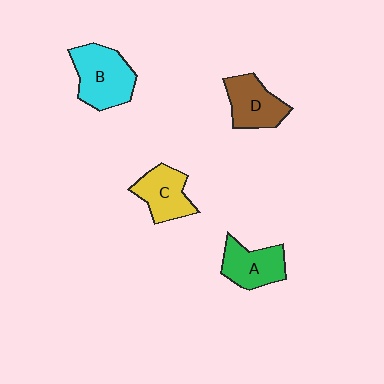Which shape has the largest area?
Shape B (cyan).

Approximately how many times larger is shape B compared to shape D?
Approximately 1.3 times.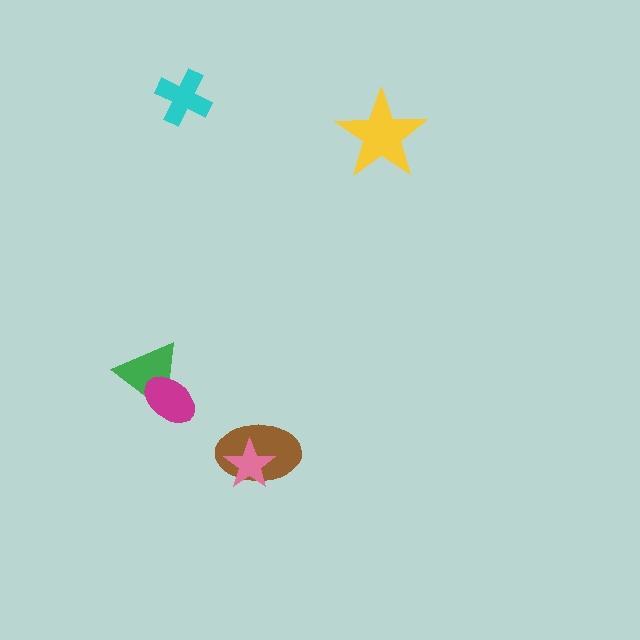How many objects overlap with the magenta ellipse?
1 object overlaps with the magenta ellipse.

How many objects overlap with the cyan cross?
0 objects overlap with the cyan cross.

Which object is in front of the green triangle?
The magenta ellipse is in front of the green triangle.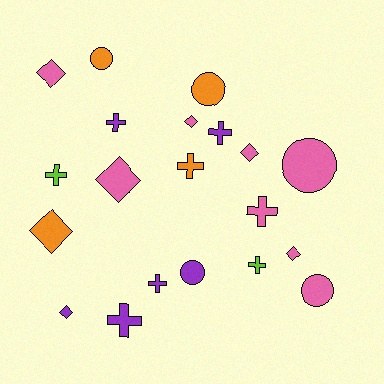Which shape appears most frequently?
Cross, with 8 objects.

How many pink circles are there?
There are 2 pink circles.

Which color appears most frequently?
Pink, with 8 objects.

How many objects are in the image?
There are 20 objects.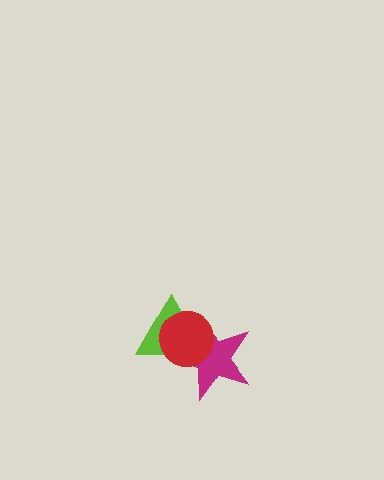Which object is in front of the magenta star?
The red circle is in front of the magenta star.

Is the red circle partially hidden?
No, no other shape covers it.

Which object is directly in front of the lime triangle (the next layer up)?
The magenta star is directly in front of the lime triangle.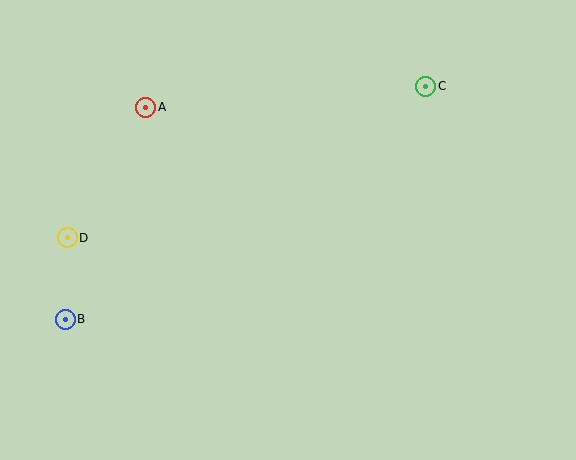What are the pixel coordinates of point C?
Point C is at (426, 86).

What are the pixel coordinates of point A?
Point A is at (146, 107).